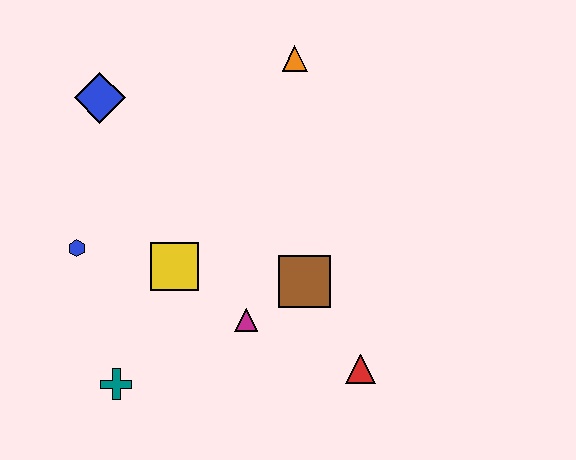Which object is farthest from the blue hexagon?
The red triangle is farthest from the blue hexagon.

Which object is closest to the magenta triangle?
The brown square is closest to the magenta triangle.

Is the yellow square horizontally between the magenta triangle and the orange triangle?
No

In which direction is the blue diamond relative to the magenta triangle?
The blue diamond is above the magenta triangle.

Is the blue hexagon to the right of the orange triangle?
No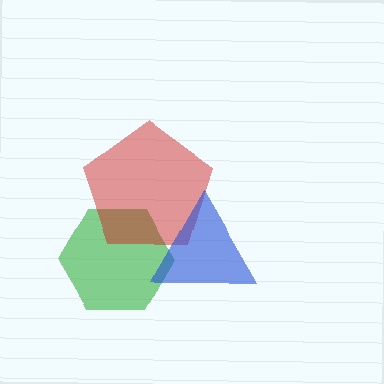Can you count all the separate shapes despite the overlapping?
Yes, there are 3 separate shapes.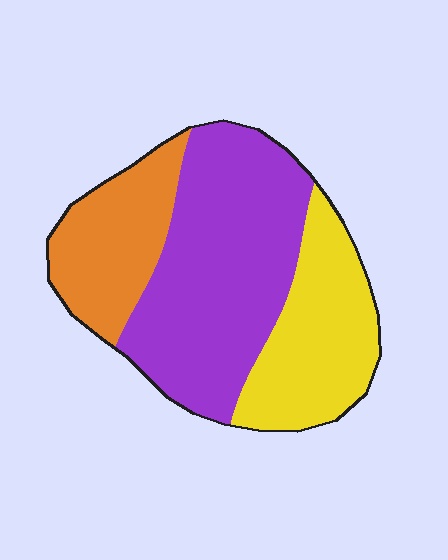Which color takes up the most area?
Purple, at roughly 50%.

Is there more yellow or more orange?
Yellow.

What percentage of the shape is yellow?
Yellow covers 28% of the shape.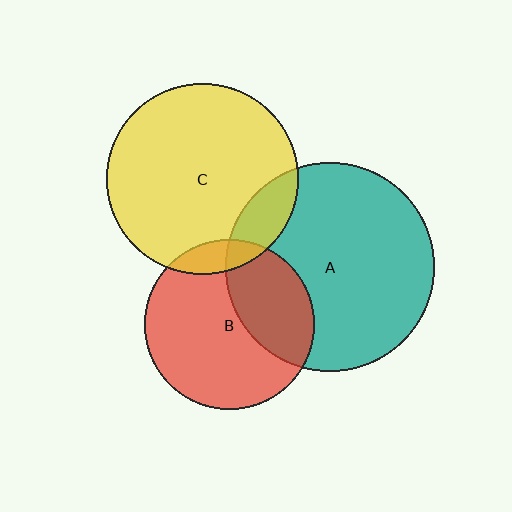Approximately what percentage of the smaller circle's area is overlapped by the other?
Approximately 35%.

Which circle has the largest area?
Circle A (teal).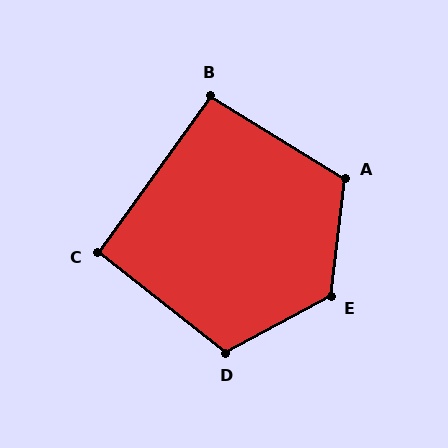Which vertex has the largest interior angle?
E, at approximately 125 degrees.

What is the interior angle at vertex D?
Approximately 113 degrees (obtuse).